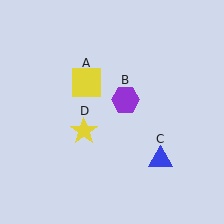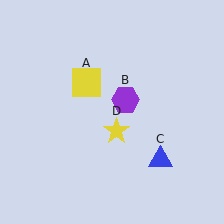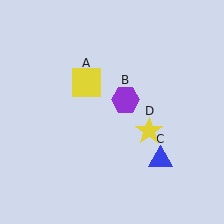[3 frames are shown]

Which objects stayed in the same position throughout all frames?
Yellow square (object A) and purple hexagon (object B) and blue triangle (object C) remained stationary.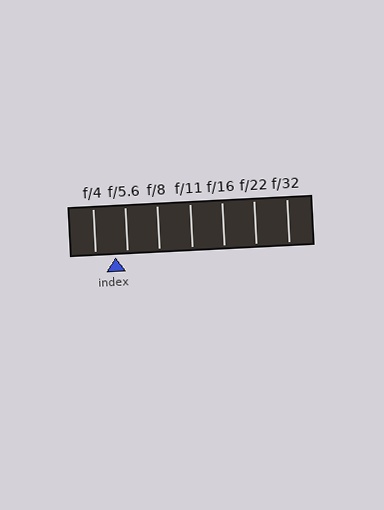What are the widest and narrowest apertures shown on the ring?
The widest aperture shown is f/4 and the narrowest is f/32.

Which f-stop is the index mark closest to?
The index mark is closest to f/5.6.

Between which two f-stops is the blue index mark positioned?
The index mark is between f/4 and f/5.6.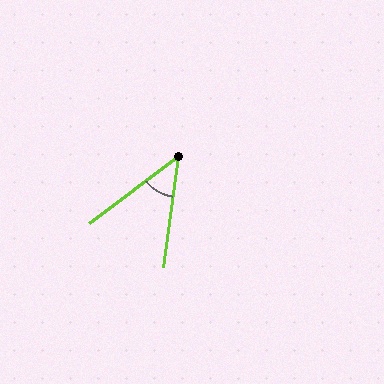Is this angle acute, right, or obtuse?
It is acute.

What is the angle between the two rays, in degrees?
Approximately 45 degrees.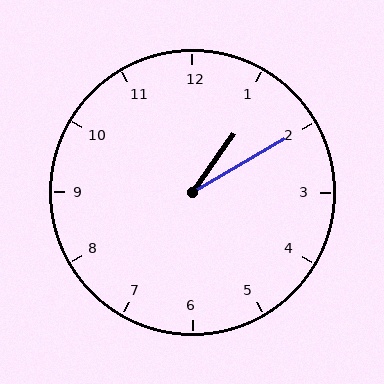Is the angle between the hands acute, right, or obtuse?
It is acute.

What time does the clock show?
1:10.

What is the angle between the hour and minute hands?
Approximately 25 degrees.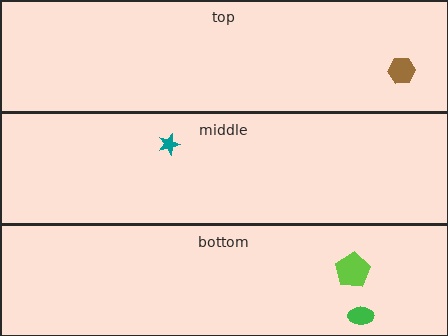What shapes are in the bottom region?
The green ellipse, the lime pentagon.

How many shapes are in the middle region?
1.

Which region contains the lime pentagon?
The bottom region.